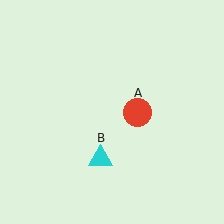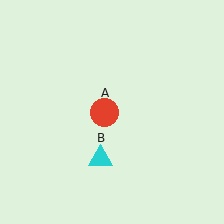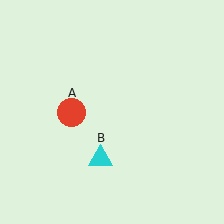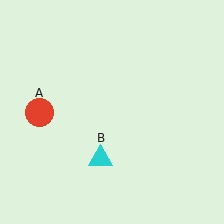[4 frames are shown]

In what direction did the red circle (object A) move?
The red circle (object A) moved left.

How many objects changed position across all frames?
1 object changed position: red circle (object A).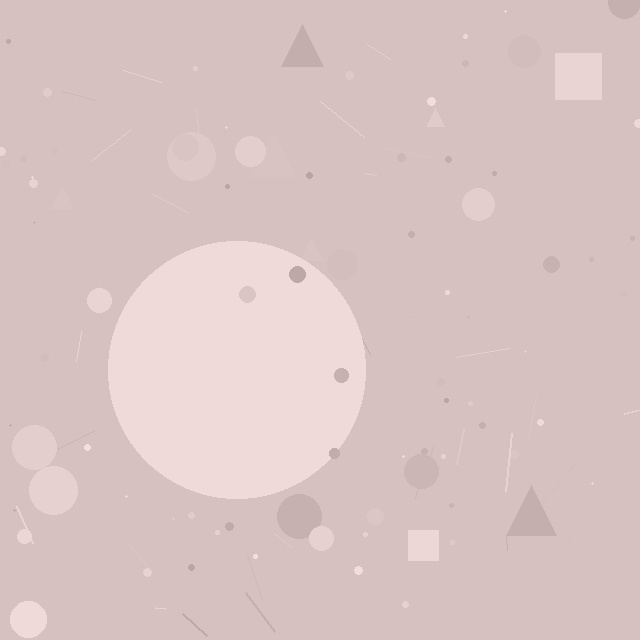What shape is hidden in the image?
A circle is hidden in the image.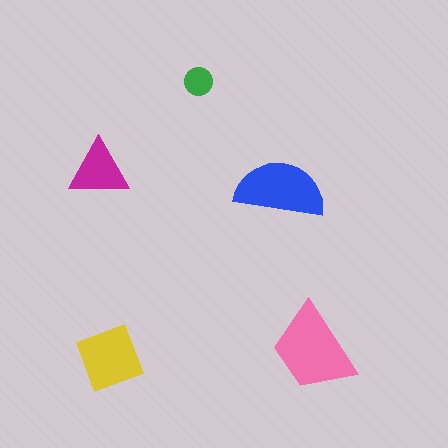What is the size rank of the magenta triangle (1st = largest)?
4th.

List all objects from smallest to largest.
The green circle, the magenta triangle, the yellow square, the blue semicircle, the pink trapezoid.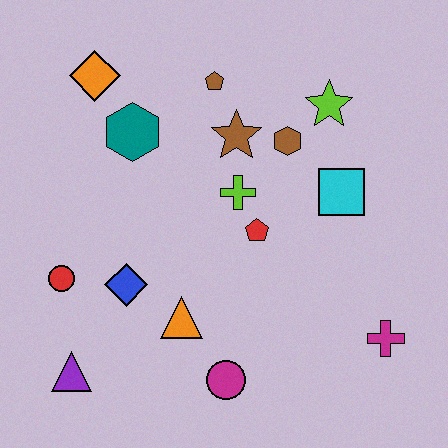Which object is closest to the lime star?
The brown hexagon is closest to the lime star.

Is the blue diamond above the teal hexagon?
No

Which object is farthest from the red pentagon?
The purple triangle is farthest from the red pentagon.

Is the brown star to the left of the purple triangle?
No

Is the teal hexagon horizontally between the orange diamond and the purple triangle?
No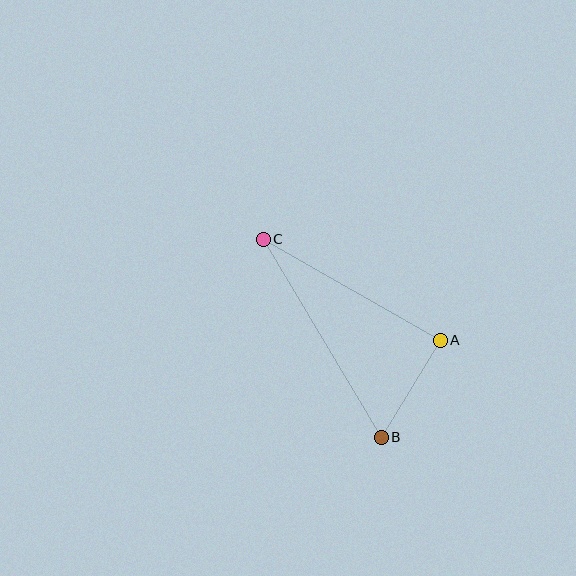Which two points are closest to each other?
Points A and B are closest to each other.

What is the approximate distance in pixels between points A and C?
The distance between A and C is approximately 204 pixels.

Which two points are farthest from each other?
Points B and C are farthest from each other.